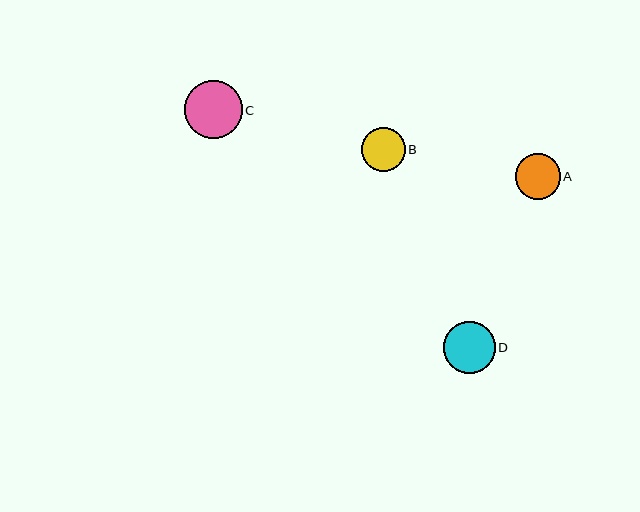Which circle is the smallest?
Circle B is the smallest with a size of approximately 43 pixels.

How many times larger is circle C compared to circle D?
Circle C is approximately 1.1 times the size of circle D.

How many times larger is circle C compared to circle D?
Circle C is approximately 1.1 times the size of circle D.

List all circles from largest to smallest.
From largest to smallest: C, D, A, B.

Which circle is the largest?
Circle C is the largest with a size of approximately 58 pixels.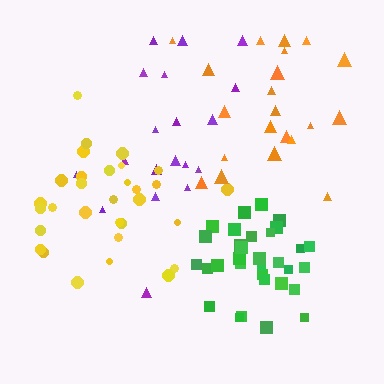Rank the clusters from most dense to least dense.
green, yellow, orange, purple.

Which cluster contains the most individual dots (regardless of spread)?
Green (32).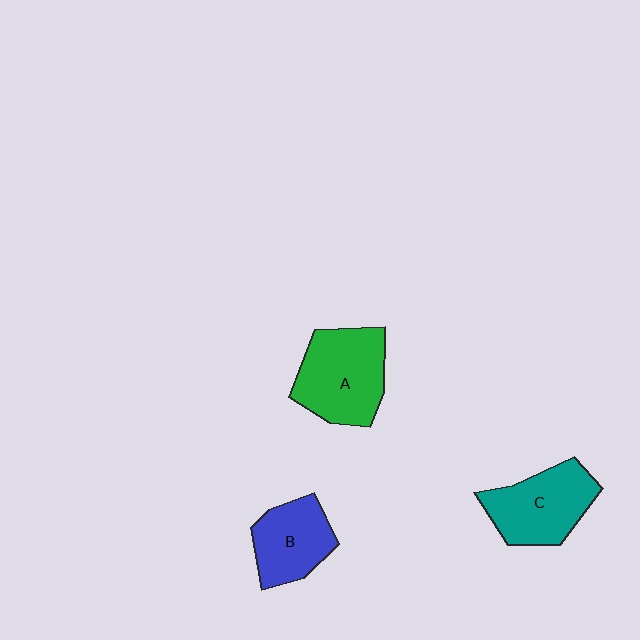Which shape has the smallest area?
Shape B (blue).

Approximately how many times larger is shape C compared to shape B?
Approximately 1.2 times.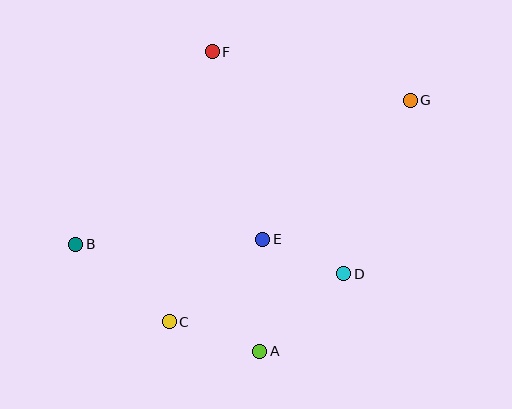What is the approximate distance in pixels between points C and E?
The distance between C and E is approximately 125 pixels.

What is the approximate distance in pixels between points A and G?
The distance between A and G is approximately 293 pixels.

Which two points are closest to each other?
Points D and E are closest to each other.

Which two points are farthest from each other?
Points B and G are farthest from each other.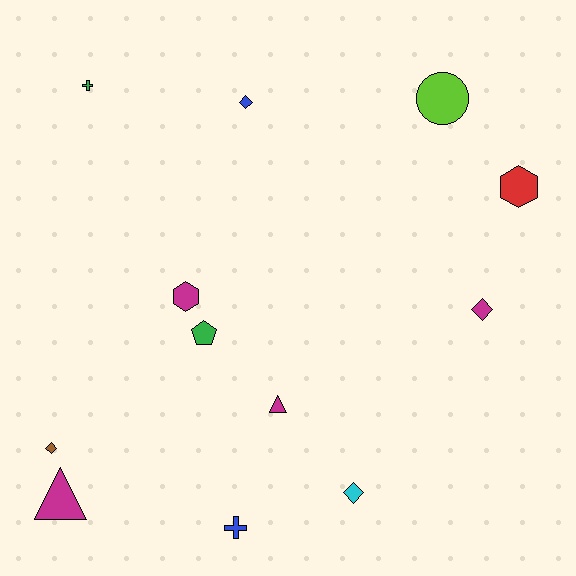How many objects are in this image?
There are 12 objects.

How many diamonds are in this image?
There are 4 diamonds.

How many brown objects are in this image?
There is 1 brown object.